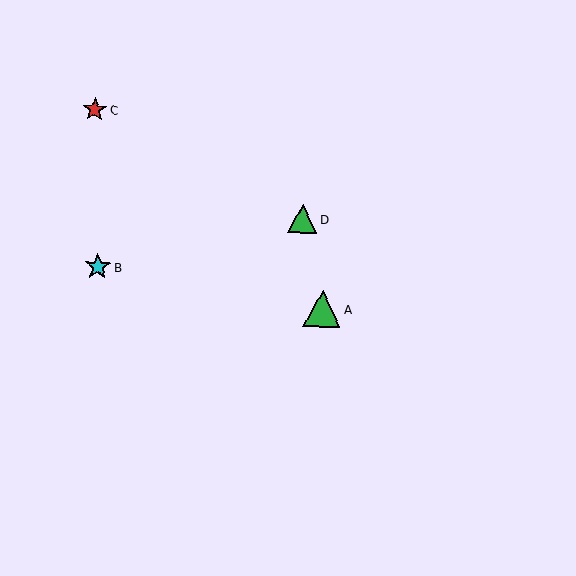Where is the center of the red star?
The center of the red star is at (95, 110).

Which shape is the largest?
The green triangle (labeled A) is the largest.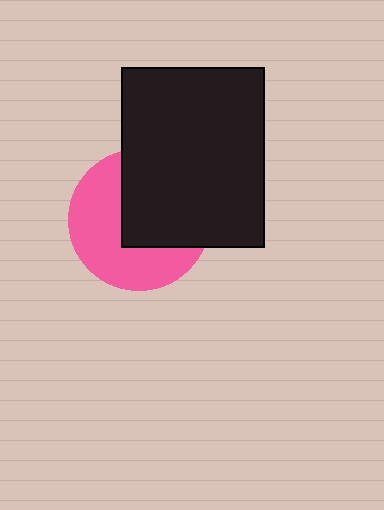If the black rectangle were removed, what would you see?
You would see the complete pink circle.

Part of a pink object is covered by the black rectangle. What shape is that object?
It is a circle.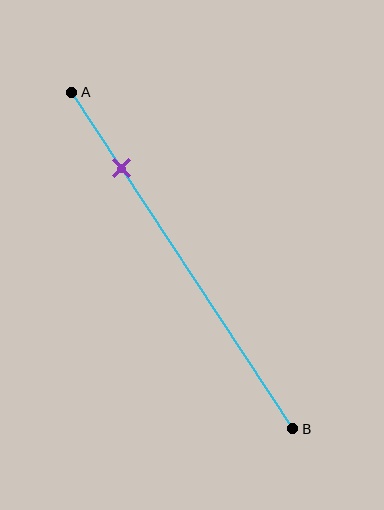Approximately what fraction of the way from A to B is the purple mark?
The purple mark is approximately 25% of the way from A to B.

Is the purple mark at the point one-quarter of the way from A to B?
Yes, the mark is approximately at the one-quarter point.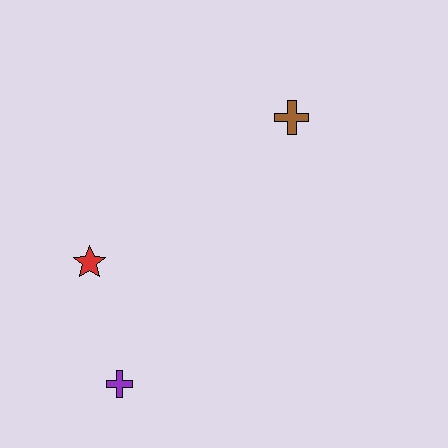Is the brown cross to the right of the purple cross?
Yes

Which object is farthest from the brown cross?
The purple cross is farthest from the brown cross.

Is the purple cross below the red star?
Yes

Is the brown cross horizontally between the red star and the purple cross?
No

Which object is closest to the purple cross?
The red star is closest to the purple cross.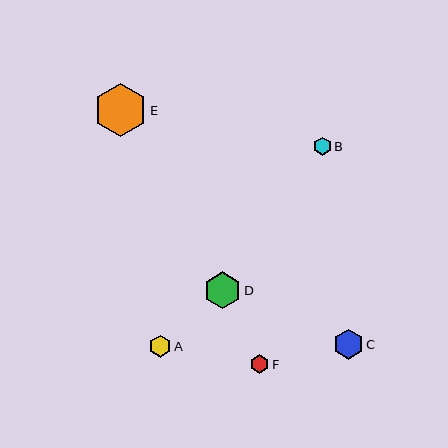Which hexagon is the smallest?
Hexagon B is the smallest with a size of approximately 18 pixels.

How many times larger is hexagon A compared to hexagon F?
Hexagon A is approximately 1.2 times the size of hexagon F.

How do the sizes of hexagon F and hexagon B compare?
Hexagon F and hexagon B are approximately the same size.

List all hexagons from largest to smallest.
From largest to smallest: E, D, C, A, F, B.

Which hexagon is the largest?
Hexagon E is the largest with a size of approximately 53 pixels.